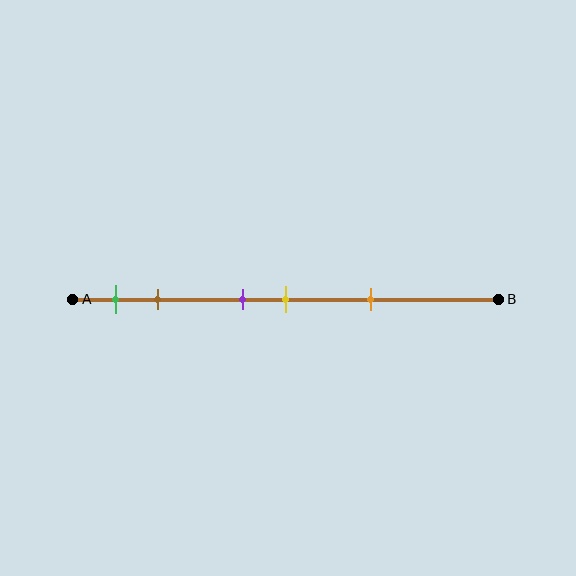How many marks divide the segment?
There are 5 marks dividing the segment.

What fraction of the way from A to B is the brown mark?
The brown mark is approximately 20% (0.2) of the way from A to B.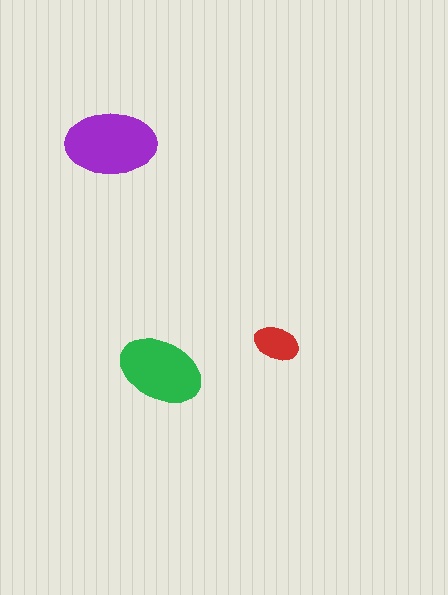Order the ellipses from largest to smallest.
the purple one, the green one, the red one.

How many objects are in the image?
There are 3 objects in the image.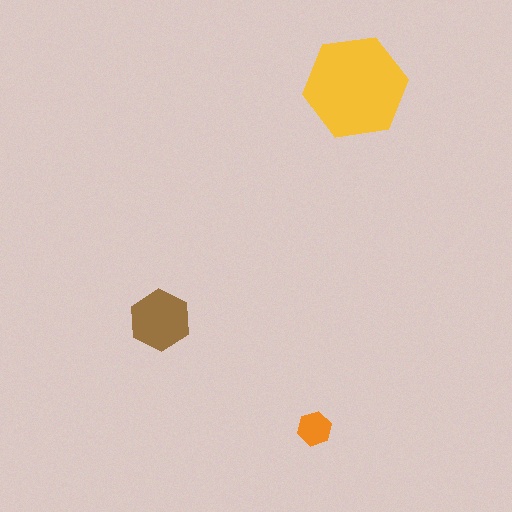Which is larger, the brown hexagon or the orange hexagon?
The brown one.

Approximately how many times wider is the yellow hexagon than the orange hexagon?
About 3 times wider.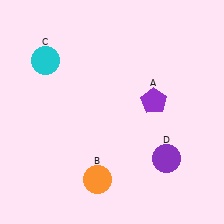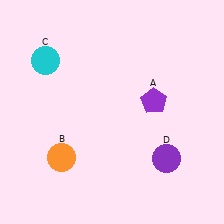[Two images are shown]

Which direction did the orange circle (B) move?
The orange circle (B) moved left.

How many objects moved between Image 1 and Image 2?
1 object moved between the two images.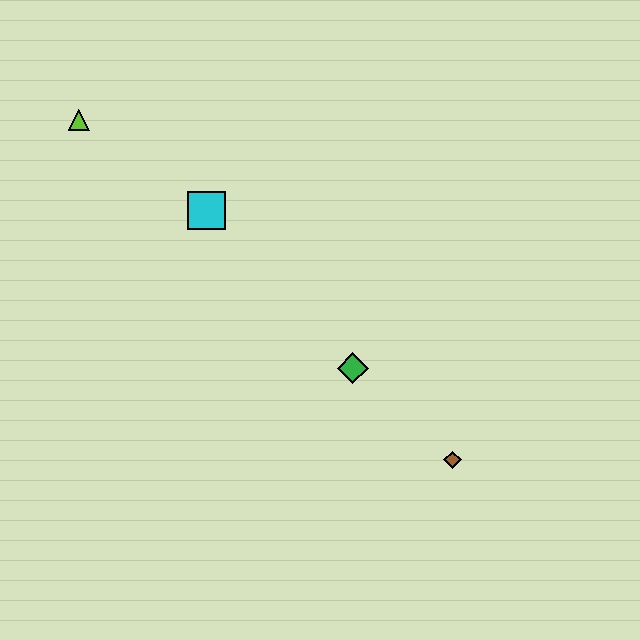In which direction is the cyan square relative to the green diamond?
The cyan square is above the green diamond.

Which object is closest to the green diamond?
The brown diamond is closest to the green diamond.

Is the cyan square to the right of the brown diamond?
No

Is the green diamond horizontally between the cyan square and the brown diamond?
Yes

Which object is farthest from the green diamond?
The lime triangle is farthest from the green diamond.